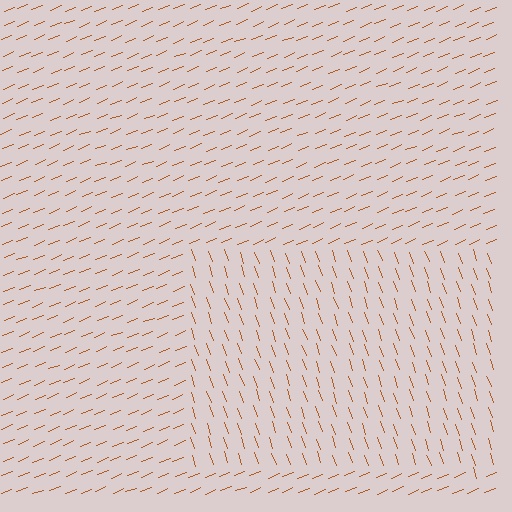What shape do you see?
I see a rectangle.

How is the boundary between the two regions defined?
The boundary is defined purely by a change in line orientation (approximately 87 degrees difference). All lines are the same color and thickness.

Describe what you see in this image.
The image is filled with small brown line segments. A rectangle region in the image has lines oriented differently from the surrounding lines, creating a visible texture boundary.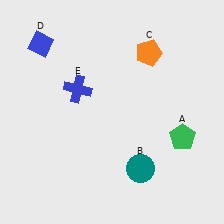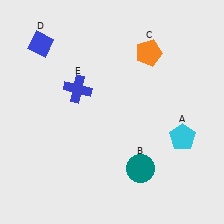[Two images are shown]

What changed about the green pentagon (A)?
In Image 1, A is green. In Image 2, it changed to cyan.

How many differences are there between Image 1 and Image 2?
There is 1 difference between the two images.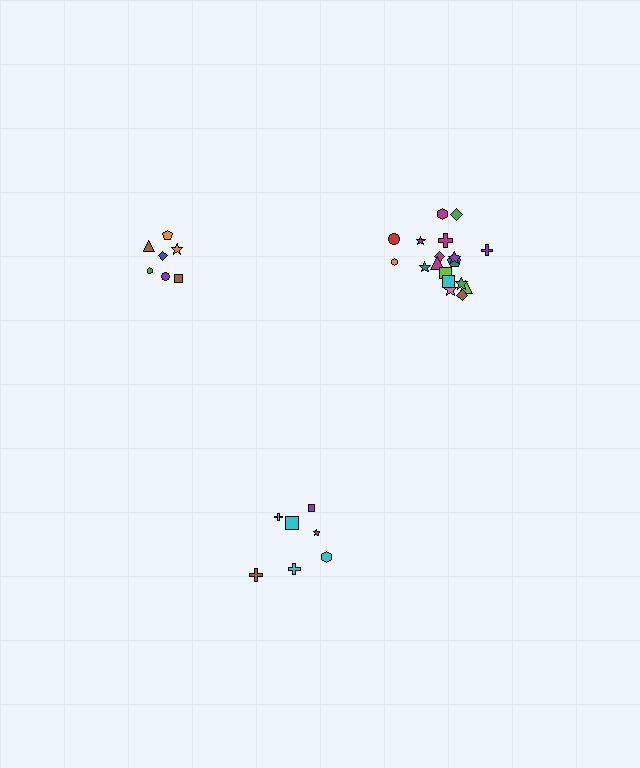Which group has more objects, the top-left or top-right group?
The top-right group.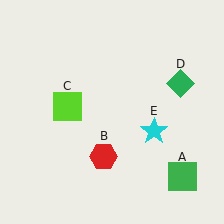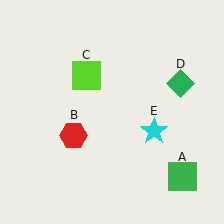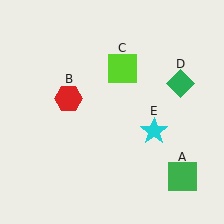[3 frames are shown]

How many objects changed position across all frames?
2 objects changed position: red hexagon (object B), lime square (object C).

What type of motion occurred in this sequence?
The red hexagon (object B), lime square (object C) rotated clockwise around the center of the scene.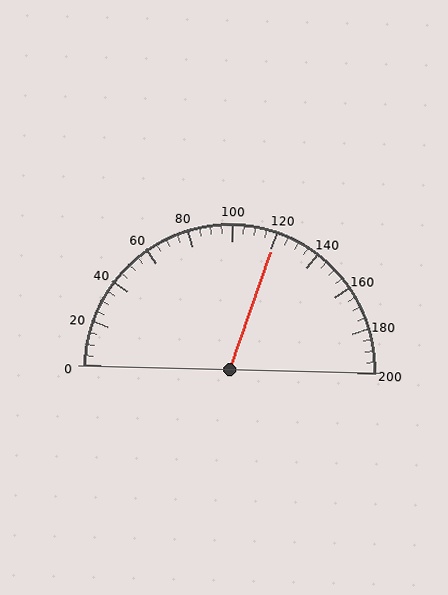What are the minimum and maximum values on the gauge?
The gauge ranges from 0 to 200.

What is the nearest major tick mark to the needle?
The nearest major tick mark is 120.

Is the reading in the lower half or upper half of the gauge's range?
The reading is in the upper half of the range (0 to 200).